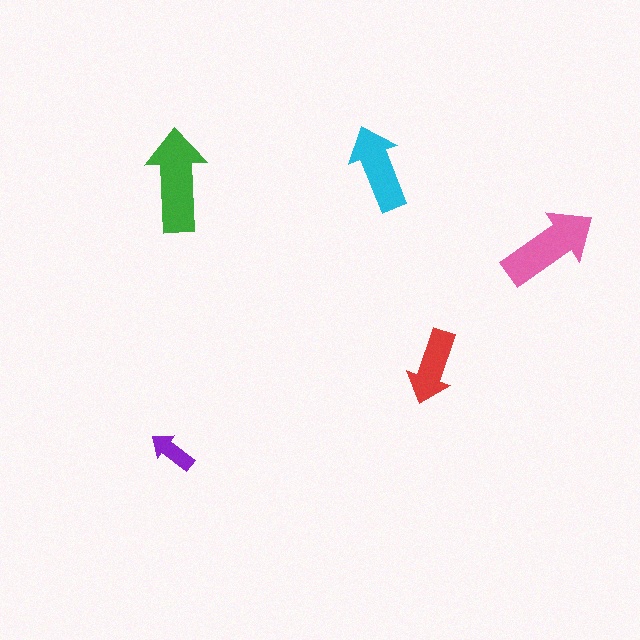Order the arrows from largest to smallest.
the green one, the pink one, the cyan one, the red one, the purple one.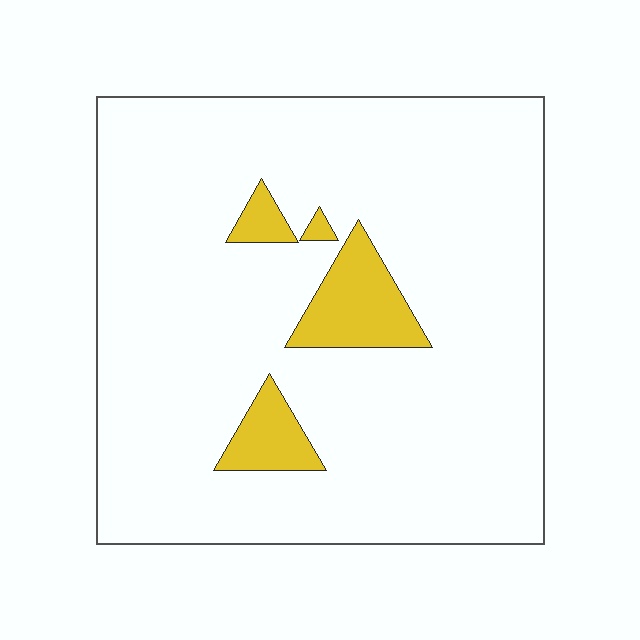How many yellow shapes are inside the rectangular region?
4.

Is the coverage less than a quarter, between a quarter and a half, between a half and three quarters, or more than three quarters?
Less than a quarter.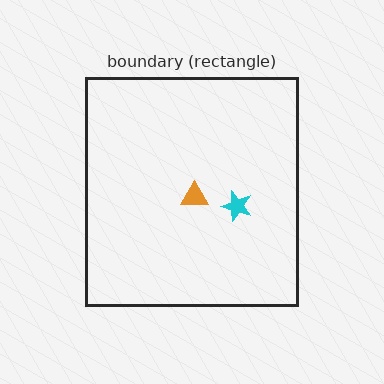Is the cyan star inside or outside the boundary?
Inside.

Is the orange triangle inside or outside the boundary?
Inside.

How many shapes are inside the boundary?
2 inside, 0 outside.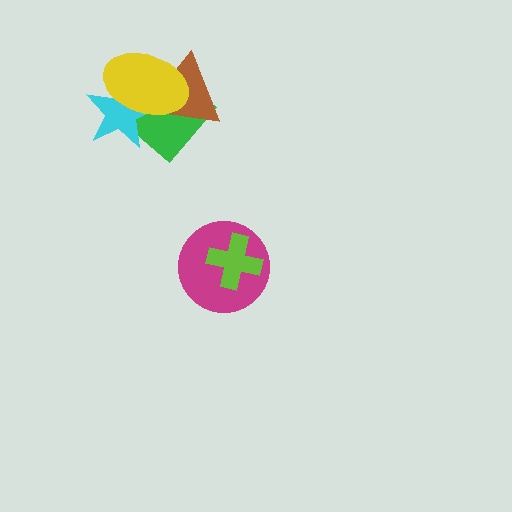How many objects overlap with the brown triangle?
3 objects overlap with the brown triangle.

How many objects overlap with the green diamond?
3 objects overlap with the green diamond.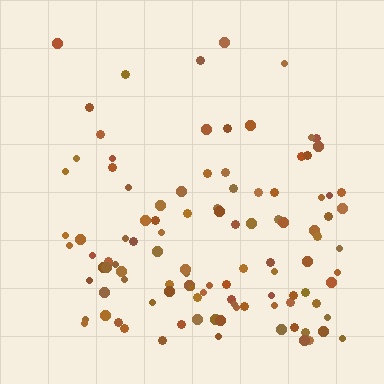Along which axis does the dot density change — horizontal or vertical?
Vertical.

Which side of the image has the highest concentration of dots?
The bottom.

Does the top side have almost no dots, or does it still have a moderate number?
Still a moderate number, just noticeably fewer than the bottom.